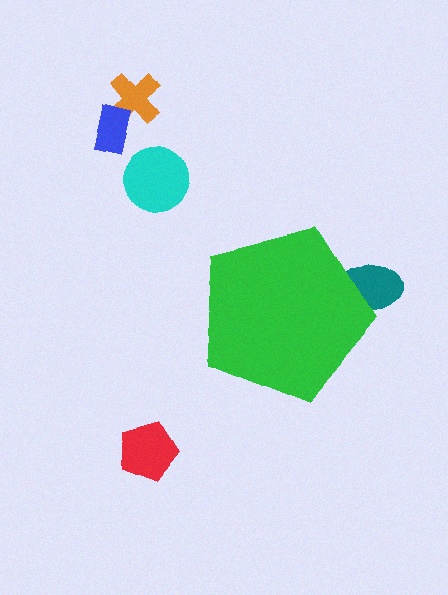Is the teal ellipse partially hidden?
Yes, the teal ellipse is partially hidden behind the green pentagon.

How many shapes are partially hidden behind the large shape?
1 shape is partially hidden.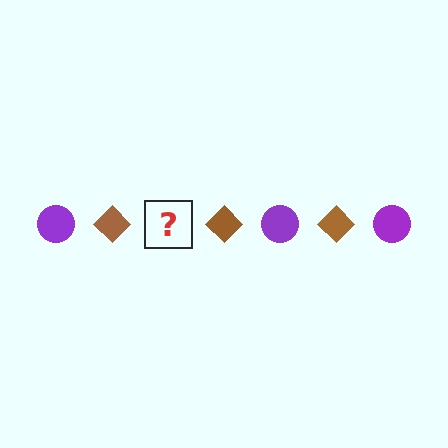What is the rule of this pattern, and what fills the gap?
The rule is that the pattern alternates between purple circle and brown diamond. The gap should be filled with a purple circle.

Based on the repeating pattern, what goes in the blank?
The blank should be a purple circle.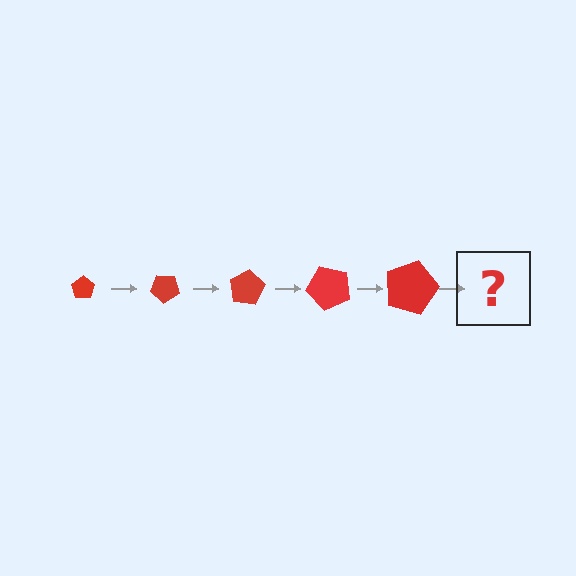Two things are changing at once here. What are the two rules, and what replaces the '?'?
The two rules are that the pentagon grows larger each step and it rotates 40 degrees each step. The '?' should be a pentagon, larger than the previous one and rotated 200 degrees from the start.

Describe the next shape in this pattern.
It should be a pentagon, larger than the previous one and rotated 200 degrees from the start.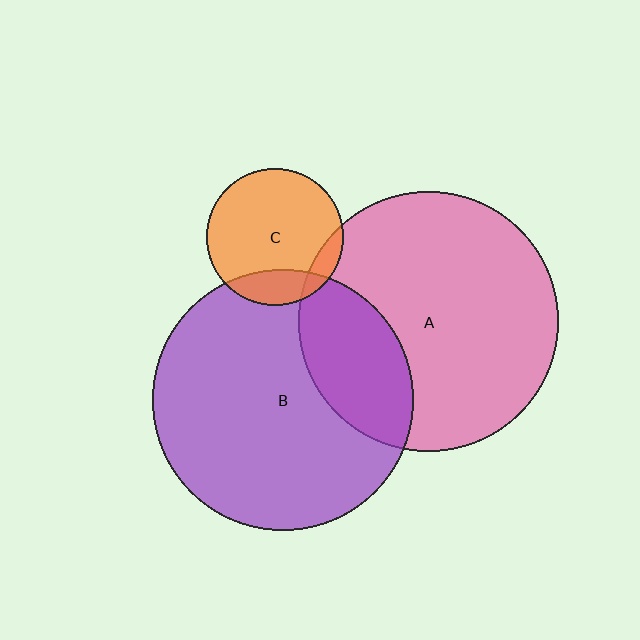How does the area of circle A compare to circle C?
Approximately 3.6 times.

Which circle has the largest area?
Circle B (purple).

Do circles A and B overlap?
Yes.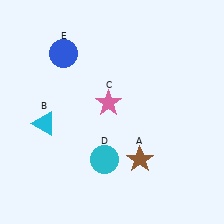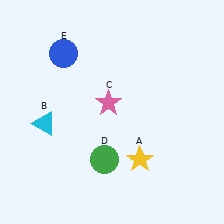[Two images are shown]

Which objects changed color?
A changed from brown to yellow. D changed from cyan to green.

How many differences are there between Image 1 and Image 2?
There are 2 differences between the two images.